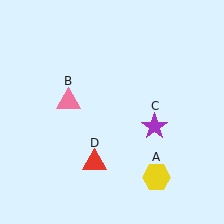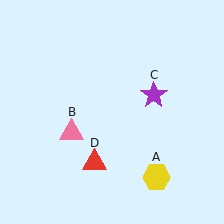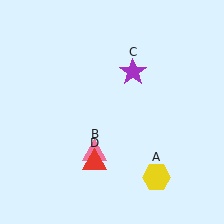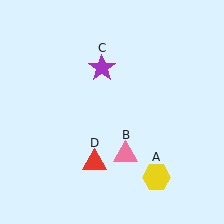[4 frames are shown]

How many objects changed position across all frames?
2 objects changed position: pink triangle (object B), purple star (object C).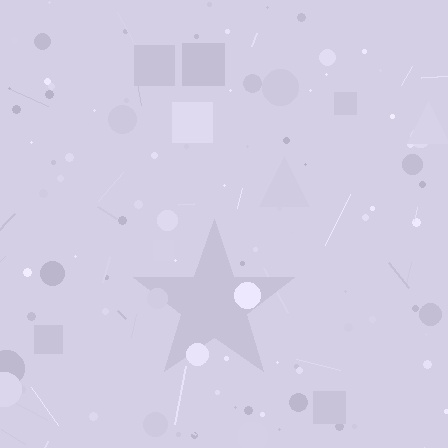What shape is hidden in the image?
A star is hidden in the image.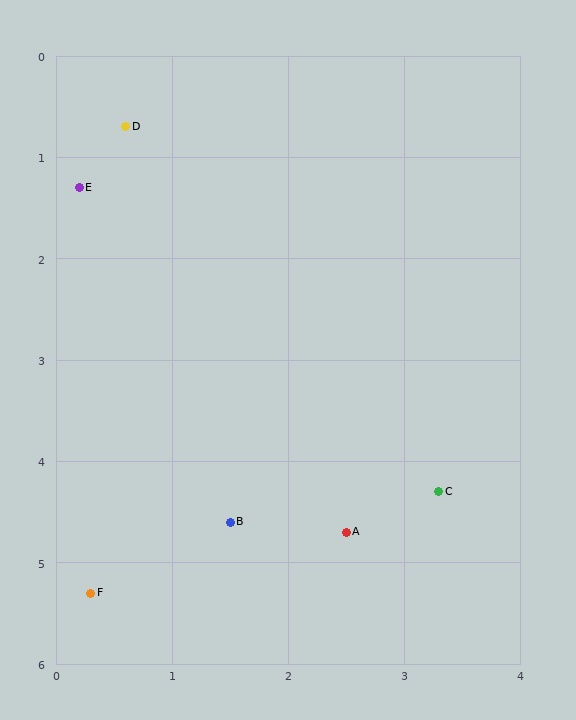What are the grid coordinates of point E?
Point E is at approximately (0.2, 1.3).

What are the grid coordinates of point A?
Point A is at approximately (2.5, 4.7).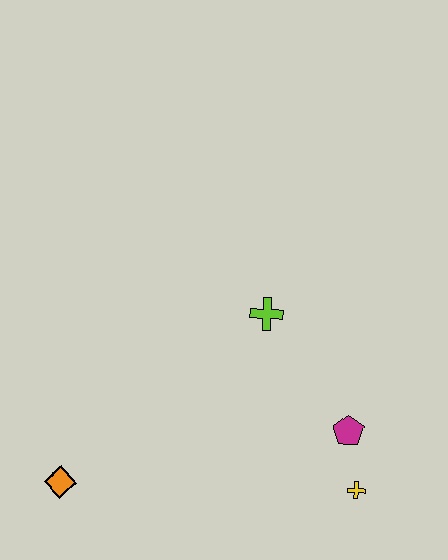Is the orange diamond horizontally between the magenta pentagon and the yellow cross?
No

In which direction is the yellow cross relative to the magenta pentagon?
The yellow cross is below the magenta pentagon.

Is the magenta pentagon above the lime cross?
No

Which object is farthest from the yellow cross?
The orange diamond is farthest from the yellow cross.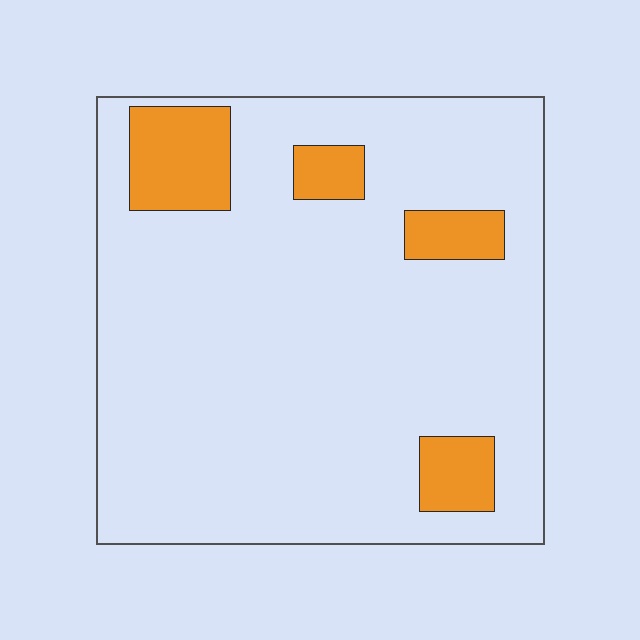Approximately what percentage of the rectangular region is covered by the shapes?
Approximately 15%.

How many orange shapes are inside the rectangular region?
4.